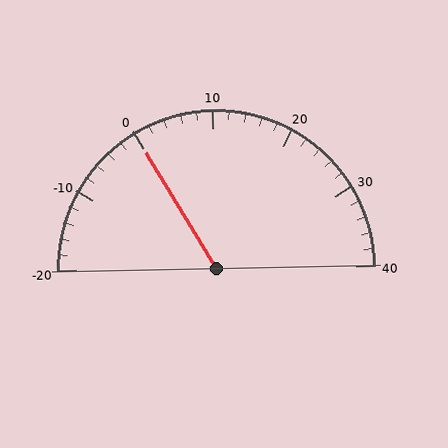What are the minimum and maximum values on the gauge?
The gauge ranges from -20 to 40.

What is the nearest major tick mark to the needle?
The nearest major tick mark is 0.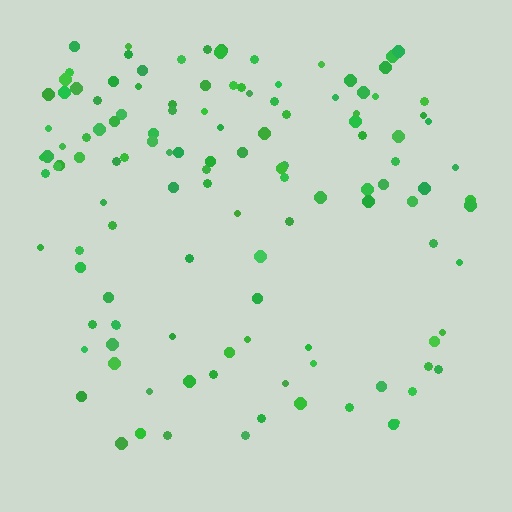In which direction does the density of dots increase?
From bottom to top, with the top side densest.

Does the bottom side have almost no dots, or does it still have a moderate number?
Still a moderate number, just noticeably fewer than the top.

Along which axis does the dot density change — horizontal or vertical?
Vertical.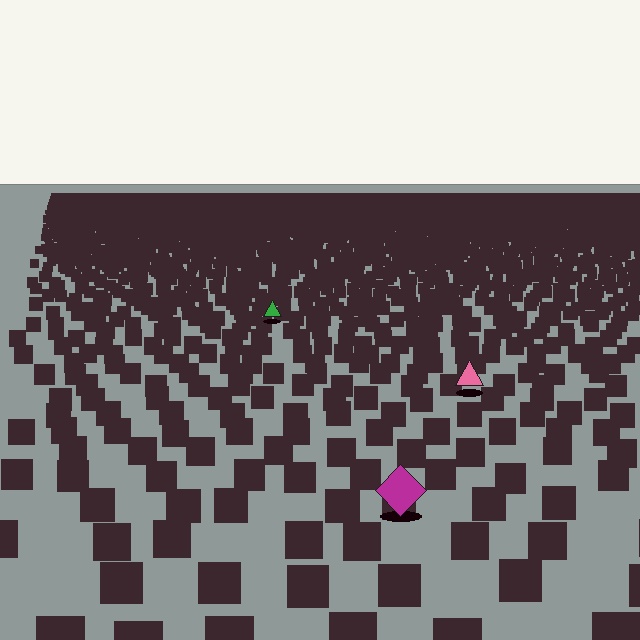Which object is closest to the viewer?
The magenta diamond is closest. The texture marks near it are larger and more spread out.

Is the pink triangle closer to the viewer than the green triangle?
Yes. The pink triangle is closer — you can tell from the texture gradient: the ground texture is coarser near it.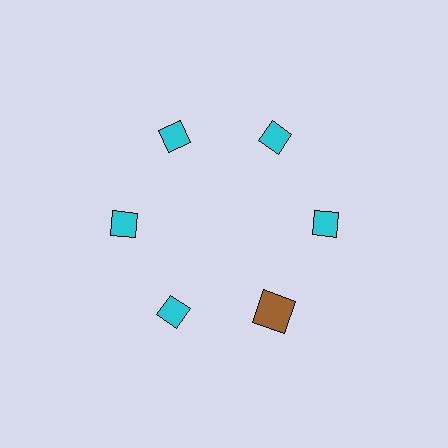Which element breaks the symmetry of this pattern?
The brown square at roughly the 5 o'clock position breaks the symmetry. All other shapes are cyan diamonds.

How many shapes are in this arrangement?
There are 6 shapes arranged in a ring pattern.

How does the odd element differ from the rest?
It differs in both color (brown instead of cyan) and shape (square instead of diamond).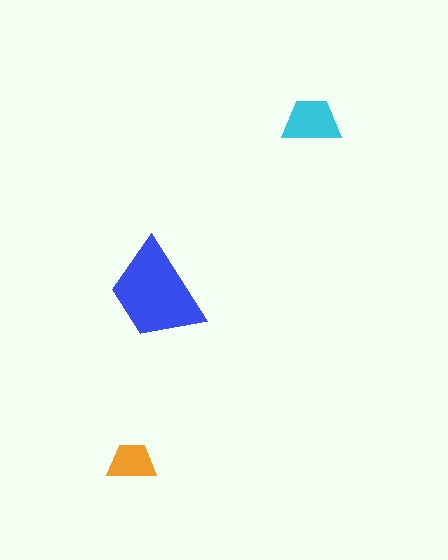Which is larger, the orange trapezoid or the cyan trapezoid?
The cyan one.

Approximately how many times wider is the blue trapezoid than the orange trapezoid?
About 2 times wider.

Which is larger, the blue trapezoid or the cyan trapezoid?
The blue one.